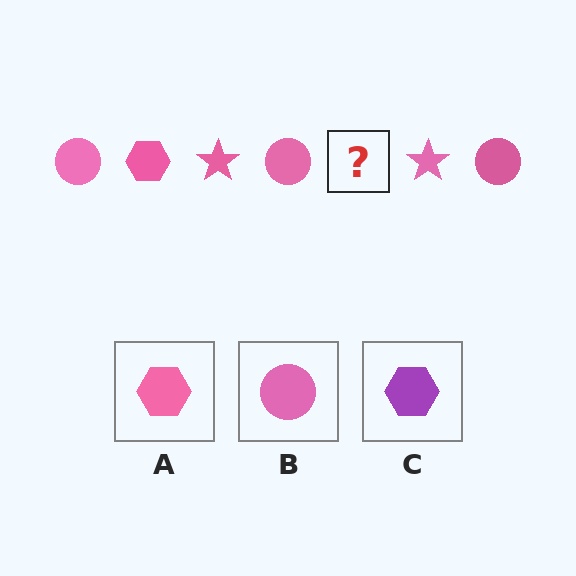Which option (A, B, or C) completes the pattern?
A.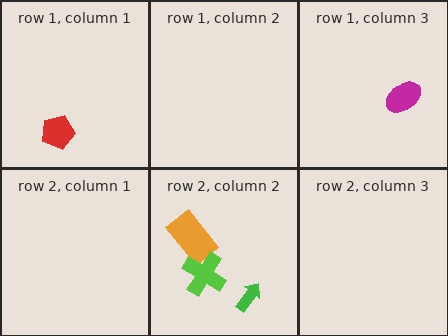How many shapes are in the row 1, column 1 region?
1.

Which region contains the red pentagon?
The row 1, column 1 region.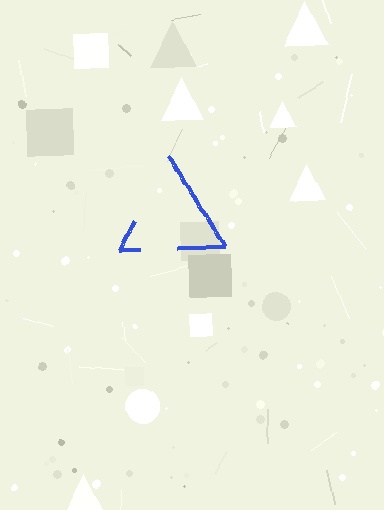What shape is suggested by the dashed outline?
The dashed outline suggests a triangle.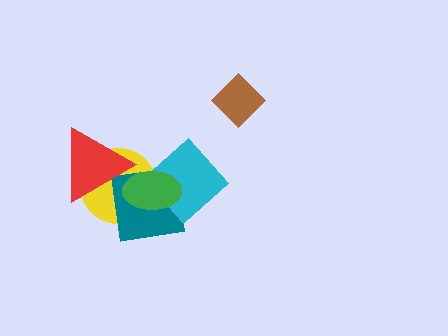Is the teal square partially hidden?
Yes, it is partially covered by another shape.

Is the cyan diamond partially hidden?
Yes, it is partially covered by another shape.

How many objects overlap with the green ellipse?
4 objects overlap with the green ellipse.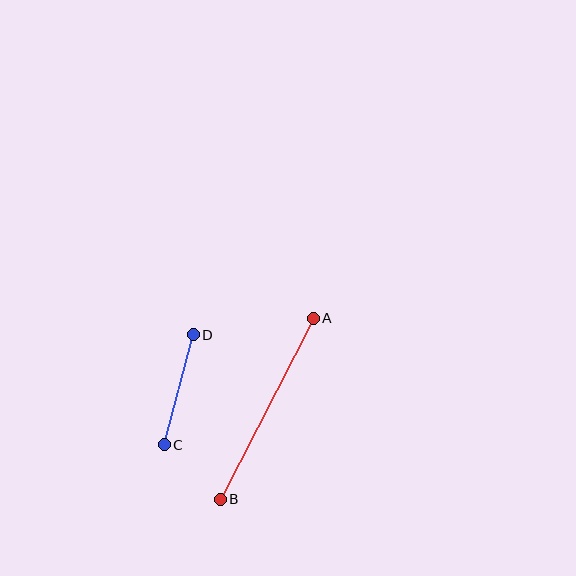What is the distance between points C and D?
The distance is approximately 113 pixels.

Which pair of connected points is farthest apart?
Points A and B are farthest apart.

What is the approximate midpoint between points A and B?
The midpoint is at approximately (267, 409) pixels.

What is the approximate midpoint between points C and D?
The midpoint is at approximately (179, 390) pixels.